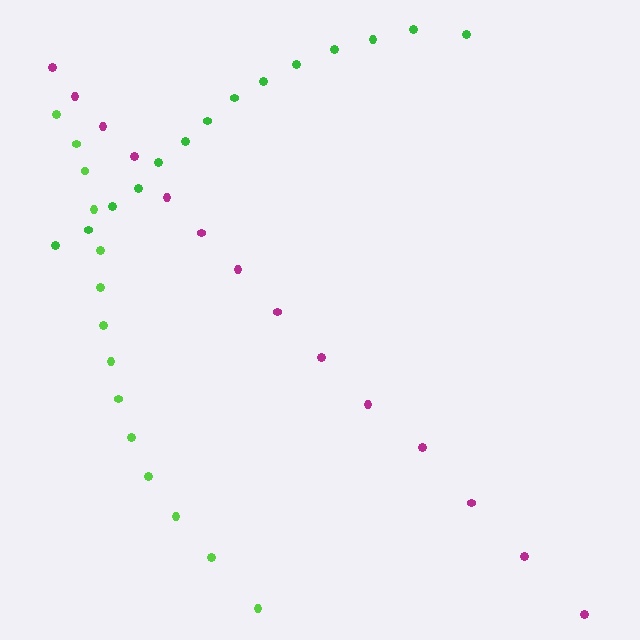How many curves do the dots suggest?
There are 3 distinct paths.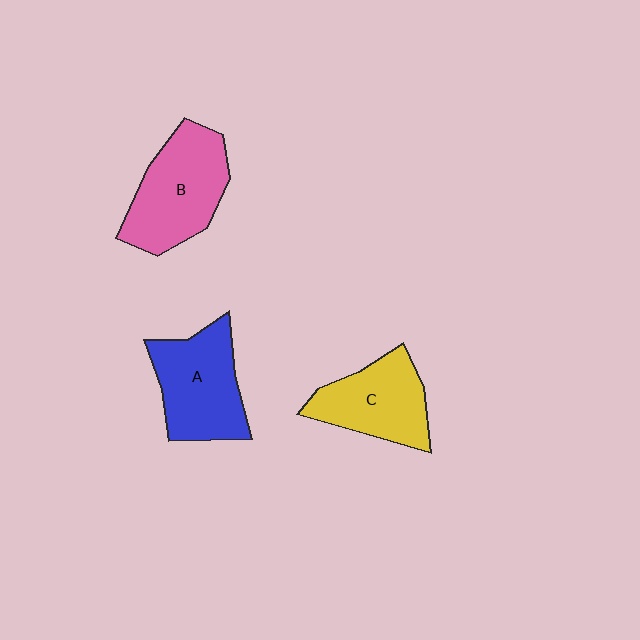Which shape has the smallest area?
Shape C (yellow).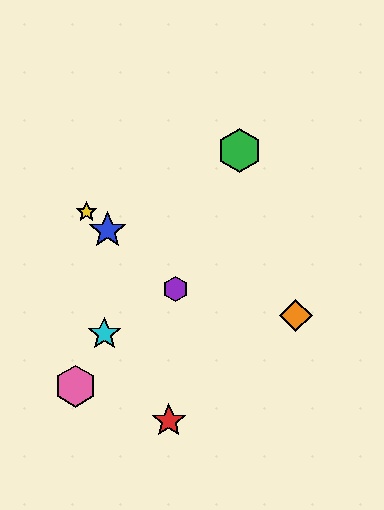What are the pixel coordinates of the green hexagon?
The green hexagon is at (240, 150).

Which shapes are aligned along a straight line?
The blue star, the yellow star, the purple hexagon are aligned along a straight line.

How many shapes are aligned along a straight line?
3 shapes (the blue star, the yellow star, the purple hexagon) are aligned along a straight line.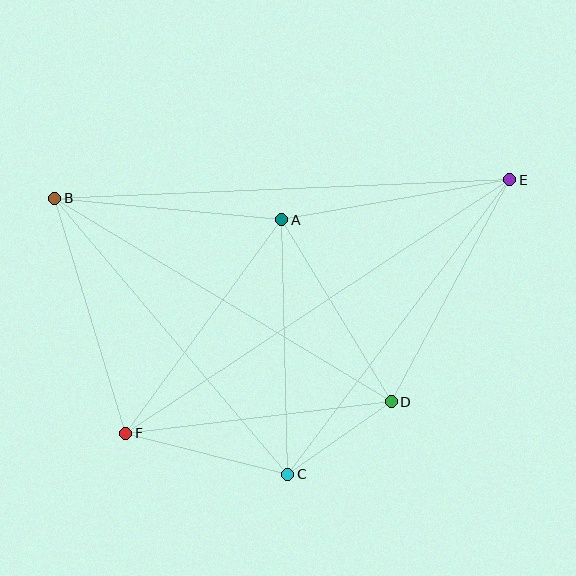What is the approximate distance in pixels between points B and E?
The distance between B and E is approximately 455 pixels.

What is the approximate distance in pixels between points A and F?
The distance between A and F is approximately 264 pixels.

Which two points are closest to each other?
Points C and D are closest to each other.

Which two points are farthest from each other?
Points E and F are farthest from each other.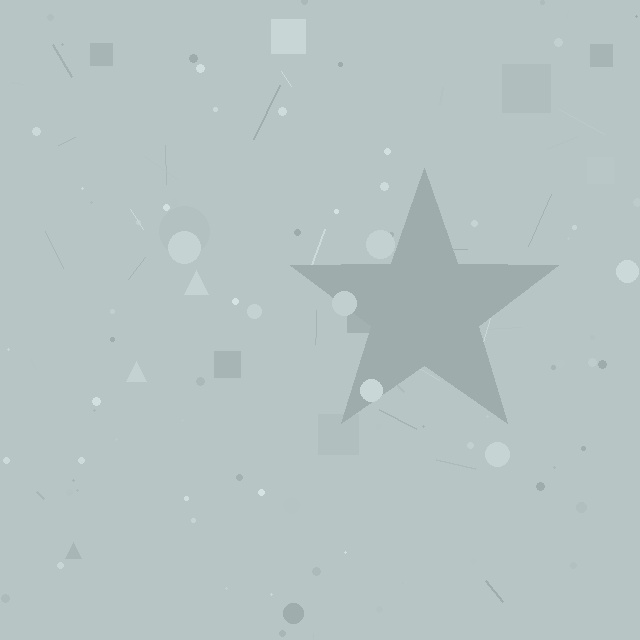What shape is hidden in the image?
A star is hidden in the image.